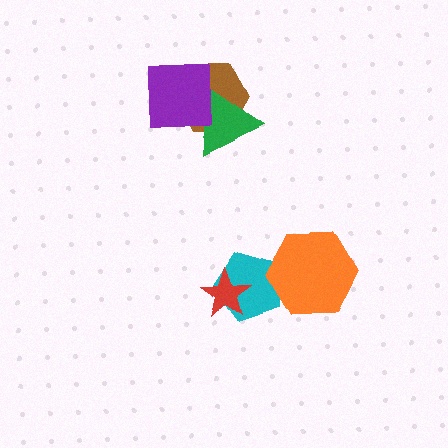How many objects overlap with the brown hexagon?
2 objects overlap with the brown hexagon.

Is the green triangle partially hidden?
Yes, it is partially covered by another shape.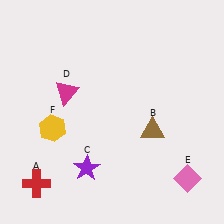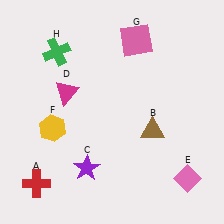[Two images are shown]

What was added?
A pink square (G), a green cross (H) were added in Image 2.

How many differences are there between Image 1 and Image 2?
There are 2 differences between the two images.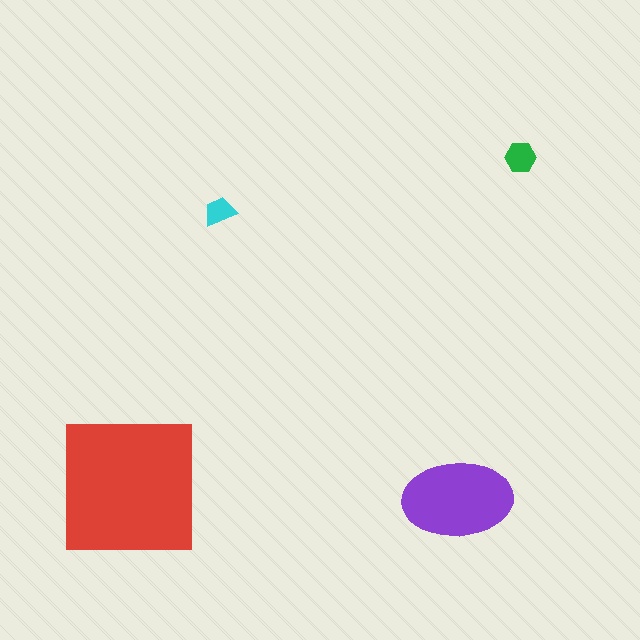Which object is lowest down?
The purple ellipse is bottommost.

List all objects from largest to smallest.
The red square, the purple ellipse, the green hexagon, the cyan trapezoid.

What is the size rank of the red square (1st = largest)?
1st.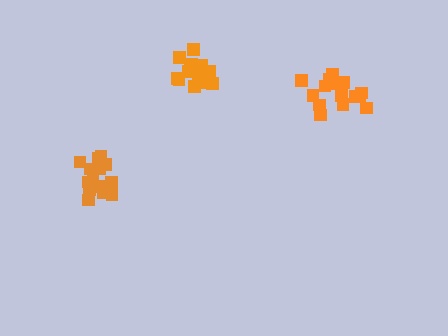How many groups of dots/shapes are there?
There are 3 groups.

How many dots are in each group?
Group 1: 15 dots, Group 2: 17 dots, Group 3: 17 dots (49 total).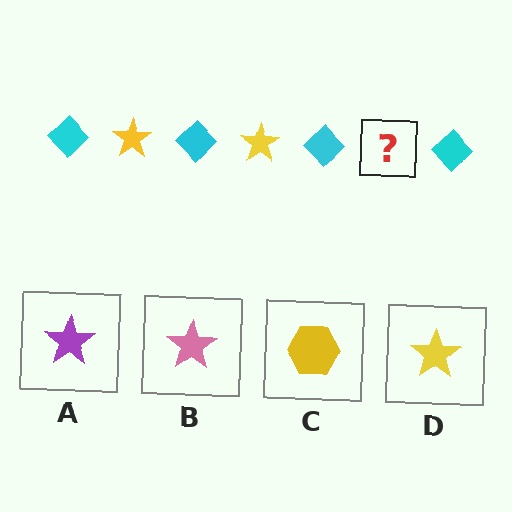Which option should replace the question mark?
Option D.